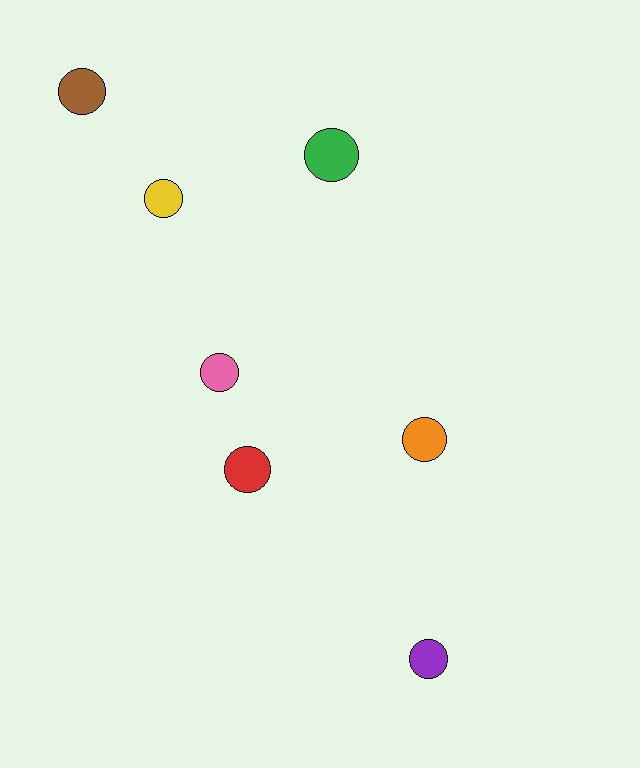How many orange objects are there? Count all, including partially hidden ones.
There is 1 orange object.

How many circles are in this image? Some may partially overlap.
There are 7 circles.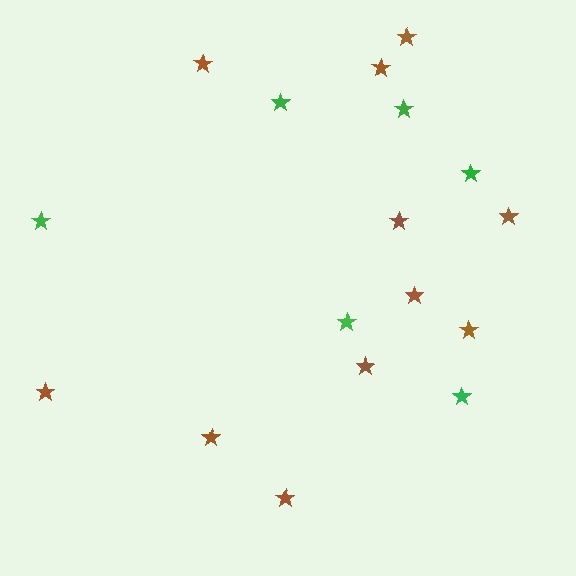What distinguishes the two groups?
There are 2 groups: one group of green stars (6) and one group of brown stars (11).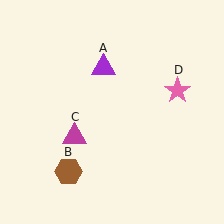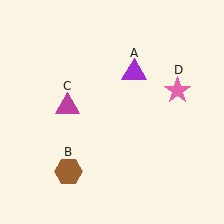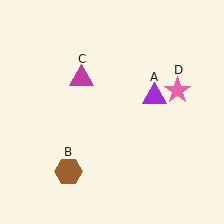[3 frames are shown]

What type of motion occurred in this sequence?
The purple triangle (object A), magenta triangle (object C) rotated clockwise around the center of the scene.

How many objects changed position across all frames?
2 objects changed position: purple triangle (object A), magenta triangle (object C).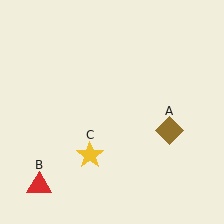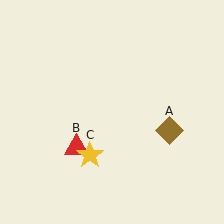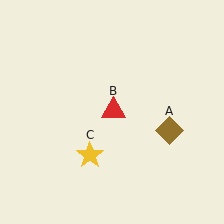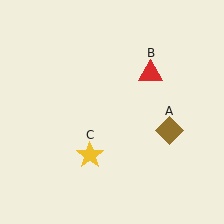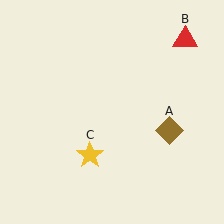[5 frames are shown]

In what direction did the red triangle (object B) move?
The red triangle (object B) moved up and to the right.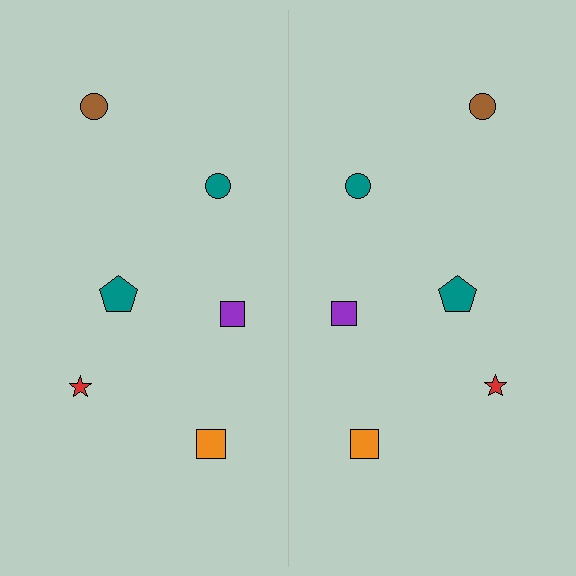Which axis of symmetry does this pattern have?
The pattern has a vertical axis of symmetry running through the center of the image.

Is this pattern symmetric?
Yes, this pattern has bilateral (reflection) symmetry.